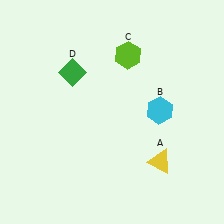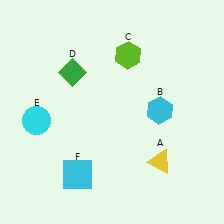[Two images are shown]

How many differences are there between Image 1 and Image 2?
There are 2 differences between the two images.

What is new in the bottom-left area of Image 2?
A cyan square (F) was added in the bottom-left area of Image 2.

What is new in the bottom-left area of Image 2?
A cyan circle (E) was added in the bottom-left area of Image 2.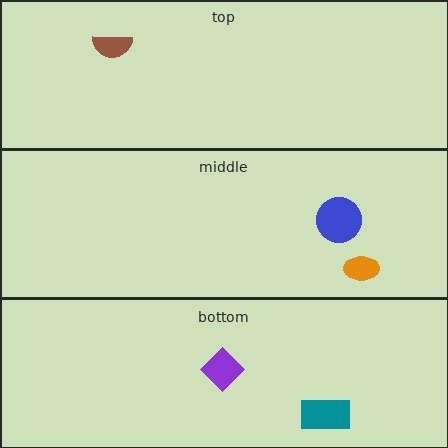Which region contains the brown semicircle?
The top region.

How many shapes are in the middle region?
2.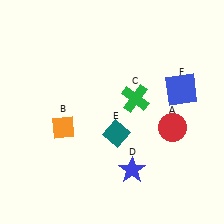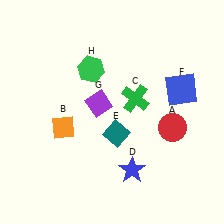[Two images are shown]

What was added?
A purple diamond (G), a green hexagon (H) were added in Image 2.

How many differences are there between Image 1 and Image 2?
There are 2 differences between the two images.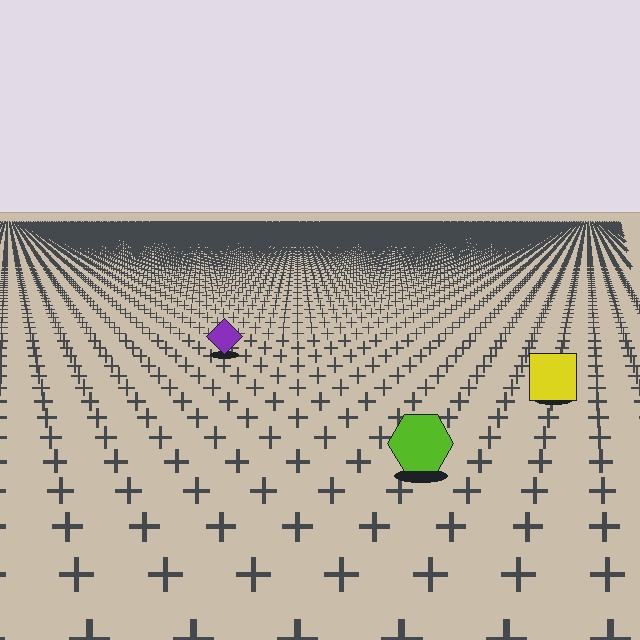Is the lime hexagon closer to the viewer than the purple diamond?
Yes. The lime hexagon is closer — you can tell from the texture gradient: the ground texture is coarser near it.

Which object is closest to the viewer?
The lime hexagon is closest. The texture marks near it are larger and more spread out.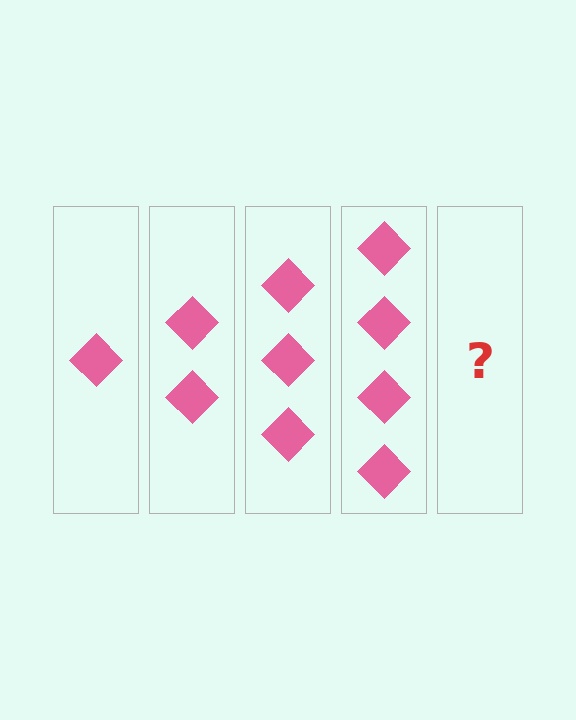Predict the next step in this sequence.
The next step is 5 diamonds.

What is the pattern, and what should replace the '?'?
The pattern is that each step adds one more diamond. The '?' should be 5 diamonds.